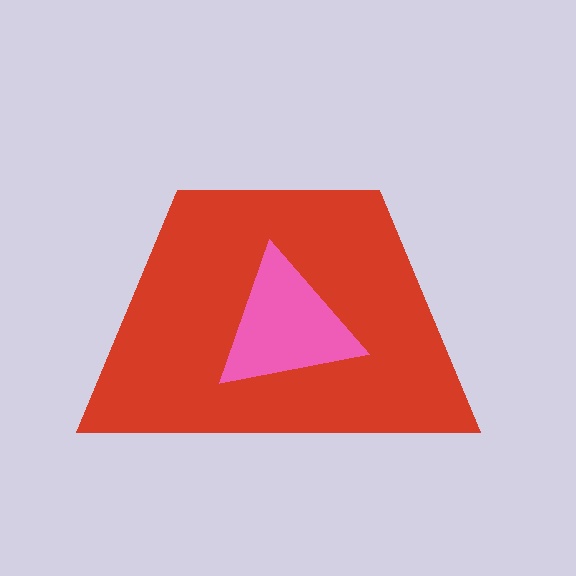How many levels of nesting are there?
2.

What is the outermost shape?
The red trapezoid.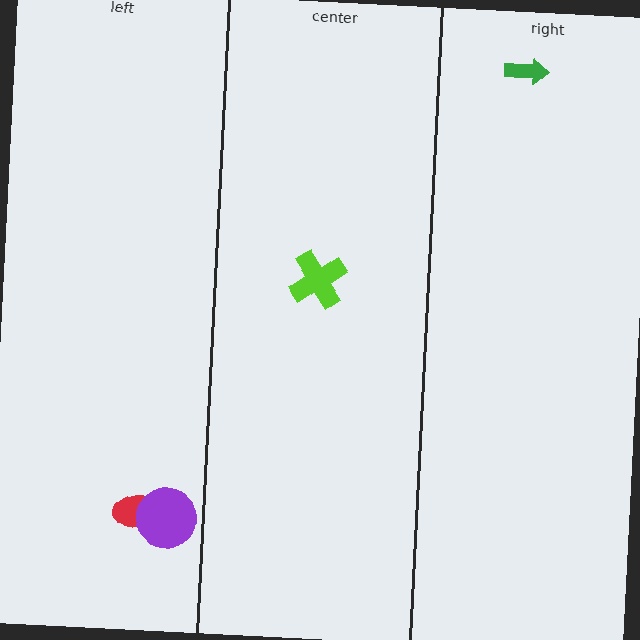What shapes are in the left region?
The red ellipse, the purple circle.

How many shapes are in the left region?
2.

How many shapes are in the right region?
1.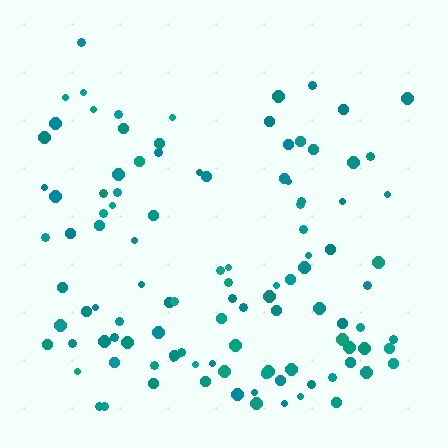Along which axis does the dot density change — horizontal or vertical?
Vertical.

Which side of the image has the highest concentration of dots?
The bottom.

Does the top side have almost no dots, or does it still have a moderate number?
Still a moderate number, just noticeably fewer than the bottom.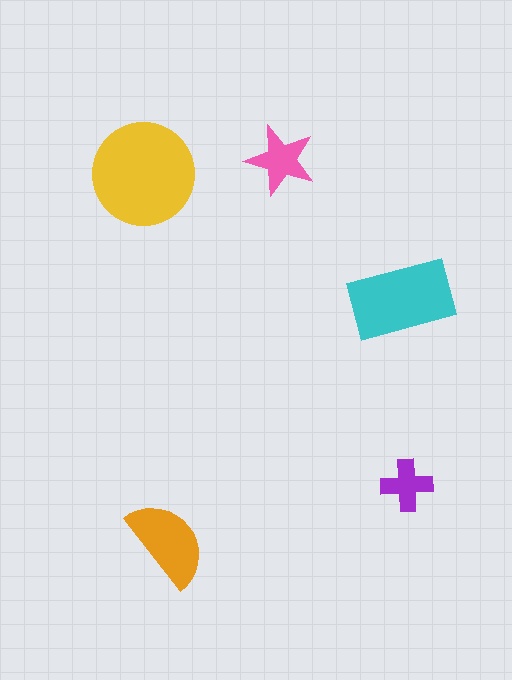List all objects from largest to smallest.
The yellow circle, the cyan rectangle, the orange semicircle, the pink star, the purple cross.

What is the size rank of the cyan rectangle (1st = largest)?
2nd.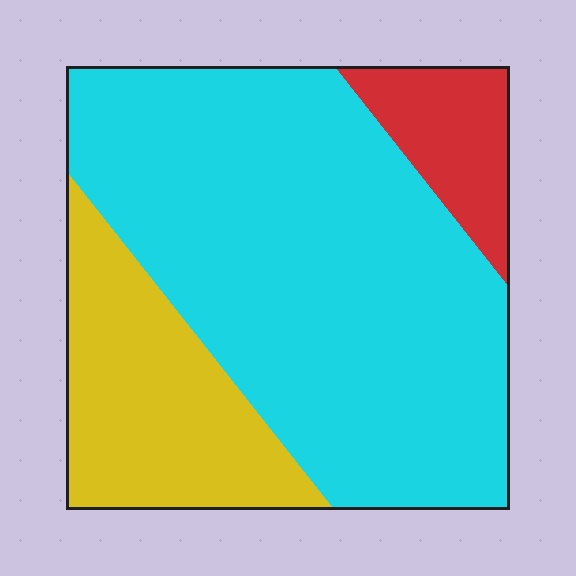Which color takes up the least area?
Red, at roughly 10%.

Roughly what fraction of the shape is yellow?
Yellow covers roughly 25% of the shape.